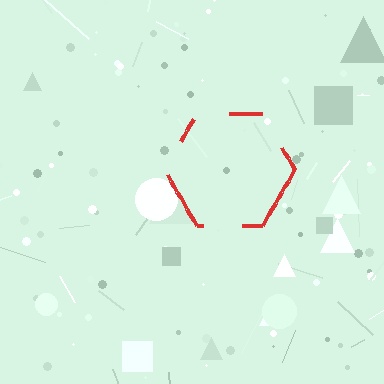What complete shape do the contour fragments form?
The contour fragments form a hexagon.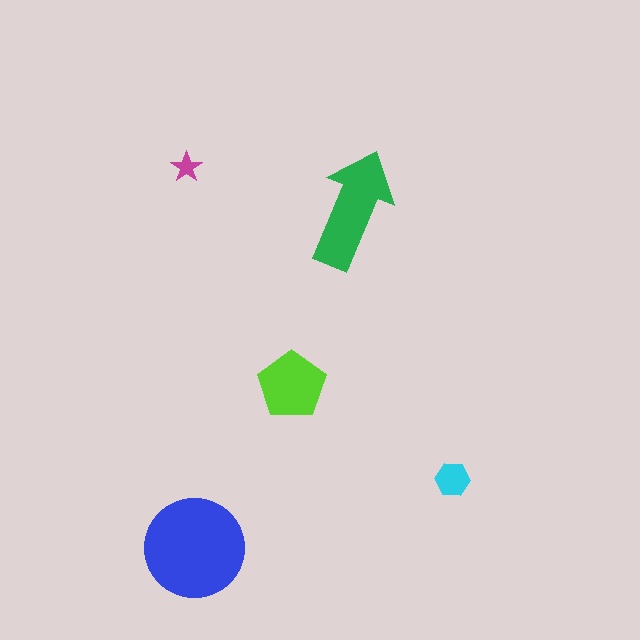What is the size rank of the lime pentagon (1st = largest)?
3rd.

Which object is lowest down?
The blue circle is bottommost.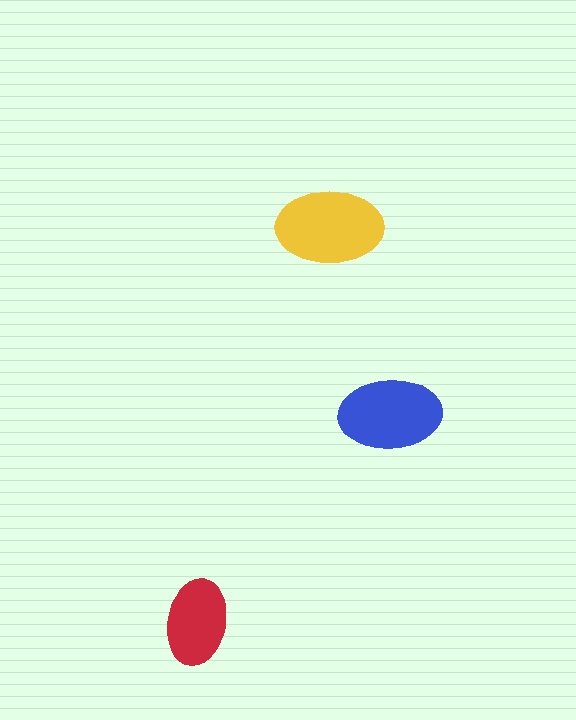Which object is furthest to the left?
The red ellipse is leftmost.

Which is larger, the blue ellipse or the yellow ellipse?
The yellow one.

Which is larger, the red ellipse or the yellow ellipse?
The yellow one.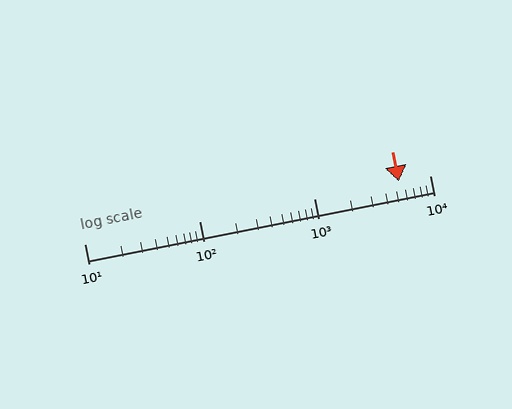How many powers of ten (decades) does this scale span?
The scale spans 3 decades, from 10 to 10000.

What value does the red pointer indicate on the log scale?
The pointer indicates approximately 5400.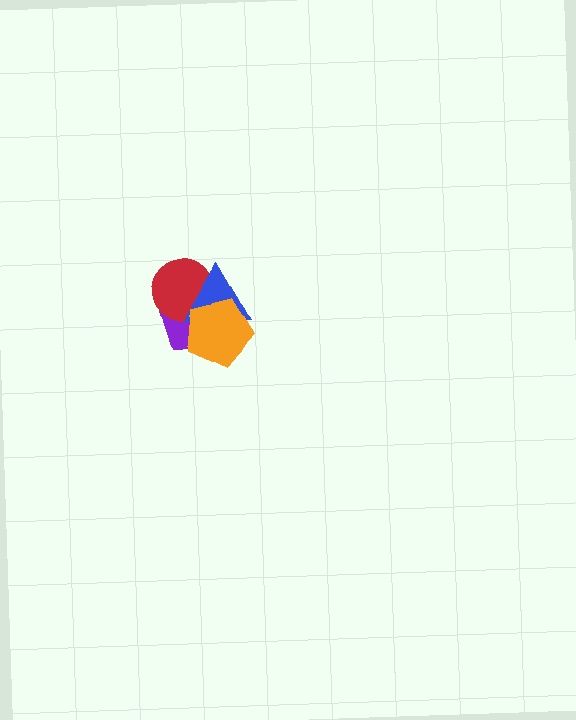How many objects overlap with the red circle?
3 objects overlap with the red circle.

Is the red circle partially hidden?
Yes, it is partially covered by another shape.